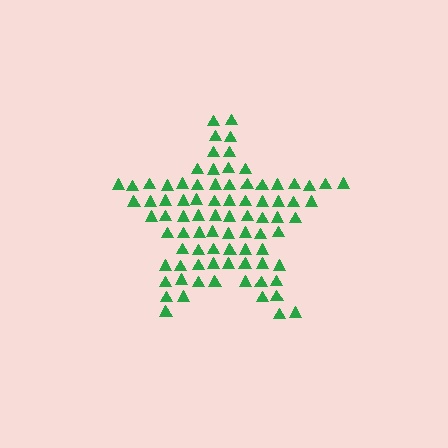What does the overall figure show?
The overall figure shows a star.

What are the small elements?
The small elements are triangles.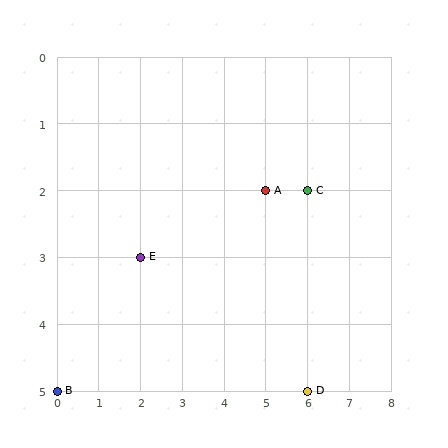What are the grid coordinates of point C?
Point C is at grid coordinates (6, 2).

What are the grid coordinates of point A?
Point A is at grid coordinates (5, 2).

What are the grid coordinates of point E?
Point E is at grid coordinates (2, 3).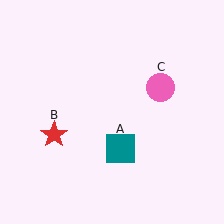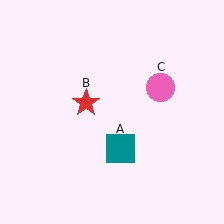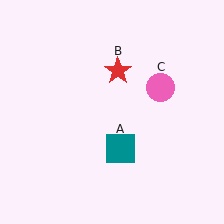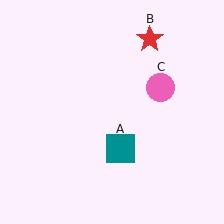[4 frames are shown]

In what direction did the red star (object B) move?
The red star (object B) moved up and to the right.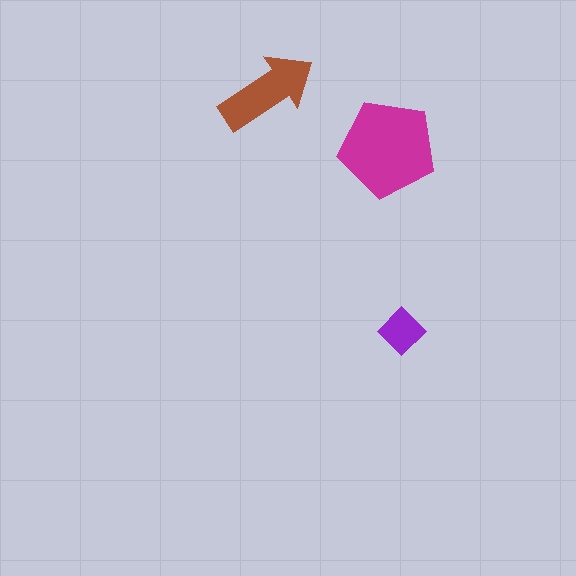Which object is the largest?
The magenta pentagon.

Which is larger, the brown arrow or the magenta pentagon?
The magenta pentagon.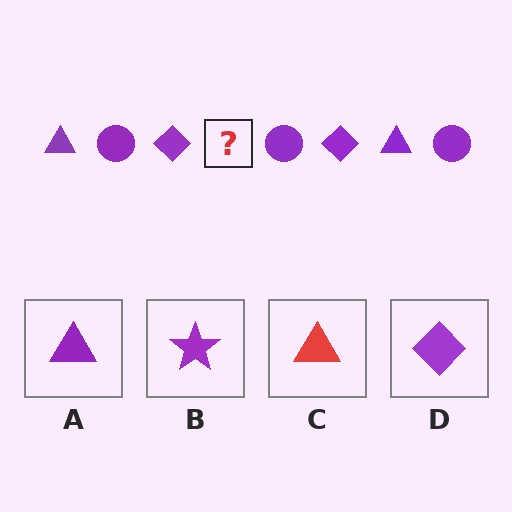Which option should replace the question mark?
Option A.